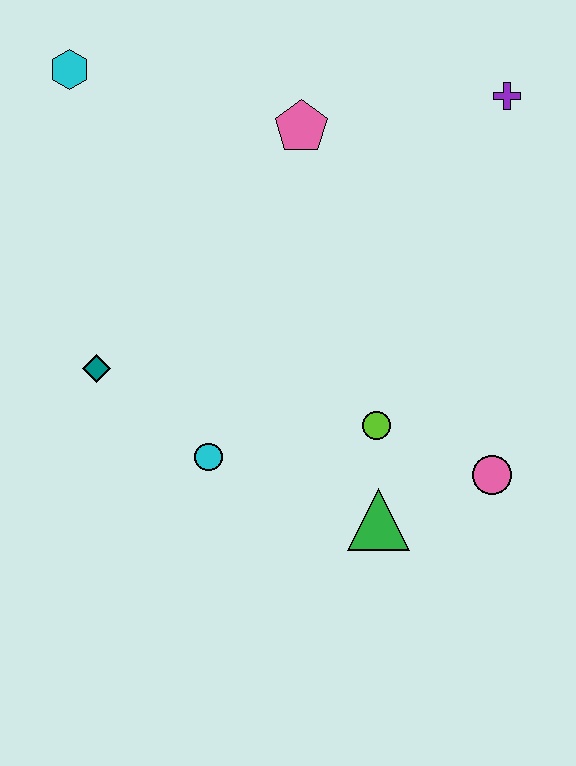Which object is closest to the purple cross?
The pink pentagon is closest to the purple cross.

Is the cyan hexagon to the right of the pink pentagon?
No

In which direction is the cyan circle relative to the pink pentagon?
The cyan circle is below the pink pentagon.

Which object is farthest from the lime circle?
The cyan hexagon is farthest from the lime circle.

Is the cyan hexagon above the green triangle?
Yes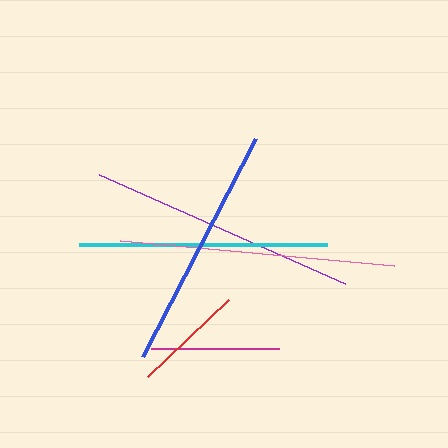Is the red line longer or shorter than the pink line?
The pink line is longer than the red line.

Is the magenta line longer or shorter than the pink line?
The pink line is longer than the magenta line.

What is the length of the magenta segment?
The magenta segment is approximately 128 pixels long.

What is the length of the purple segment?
The purple segment is approximately 269 pixels long.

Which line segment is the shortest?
The red line is the shortest at approximately 112 pixels.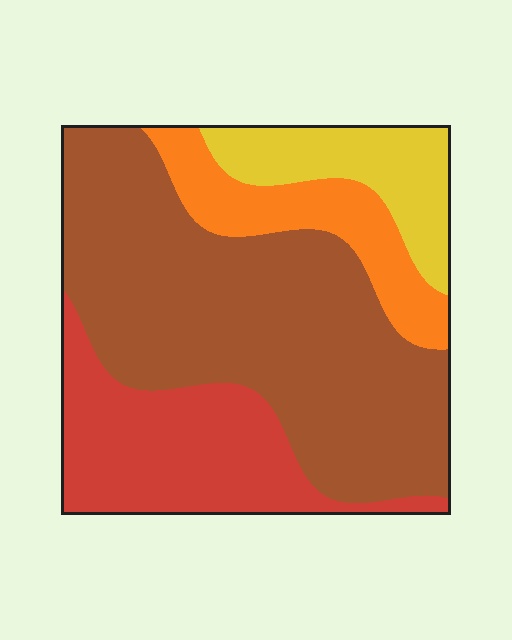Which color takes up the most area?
Brown, at roughly 50%.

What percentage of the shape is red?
Red covers about 25% of the shape.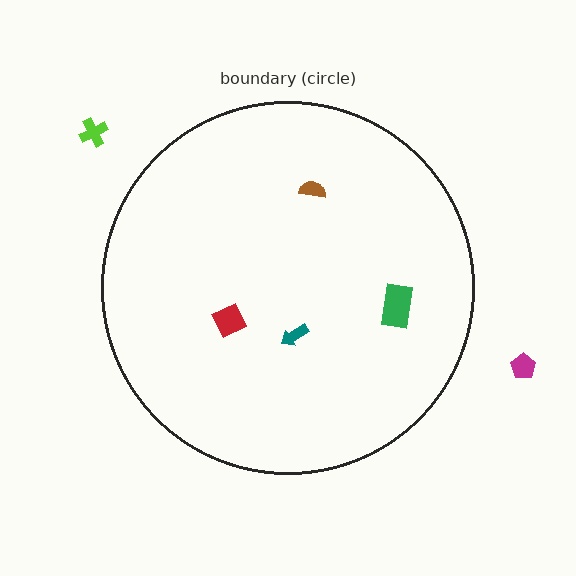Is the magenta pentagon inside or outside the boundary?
Outside.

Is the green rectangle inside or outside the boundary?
Inside.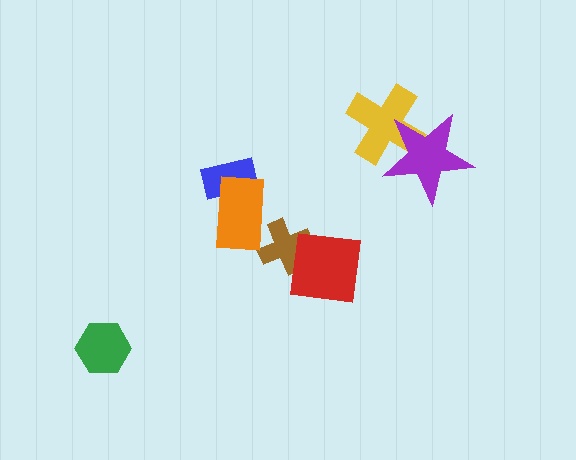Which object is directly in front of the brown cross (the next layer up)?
The red square is directly in front of the brown cross.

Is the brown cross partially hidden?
Yes, it is partially covered by another shape.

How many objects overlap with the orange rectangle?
2 objects overlap with the orange rectangle.